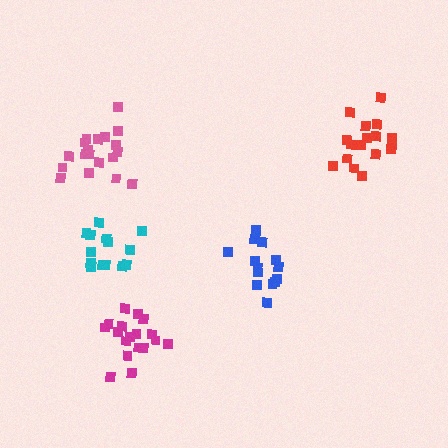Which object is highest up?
The red cluster is topmost.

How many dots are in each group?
Group 1: 15 dots, Group 2: 19 dots, Group 3: 18 dots, Group 4: 18 dots, Group 5: 14 dots (84 total).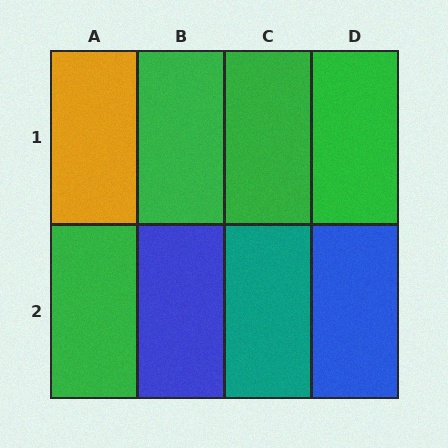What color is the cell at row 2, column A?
Green.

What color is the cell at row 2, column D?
Blue.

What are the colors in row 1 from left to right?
Orange, green, green, green.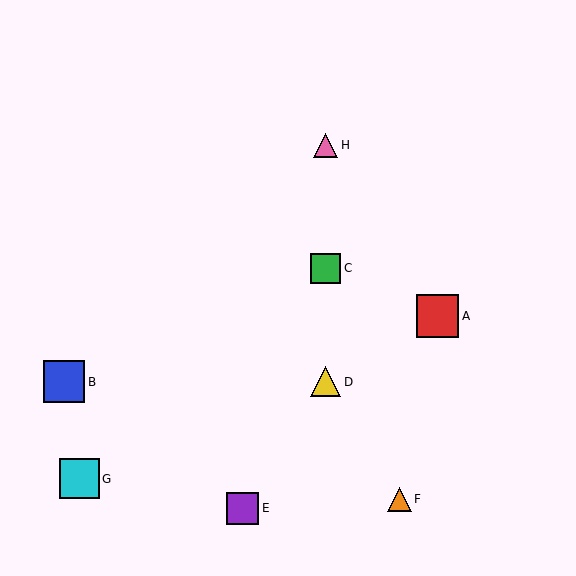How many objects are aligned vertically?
3 objects (C, D, H) are aligned vertically.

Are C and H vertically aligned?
Yes, both are at x≈326.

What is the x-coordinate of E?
Object E is at x≈243.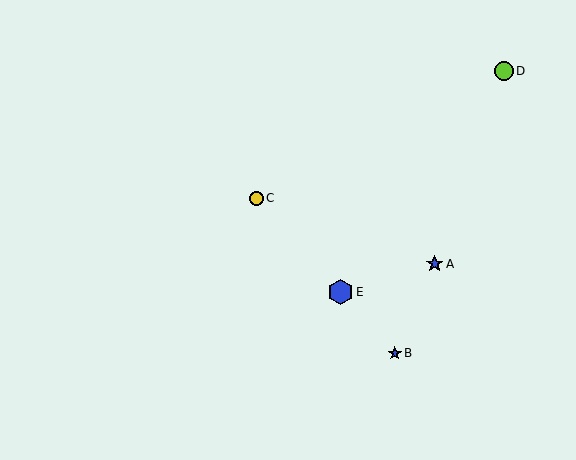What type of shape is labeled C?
Shape C is a yellow circle.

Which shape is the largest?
The blue hexagon (labeled E) is the largest.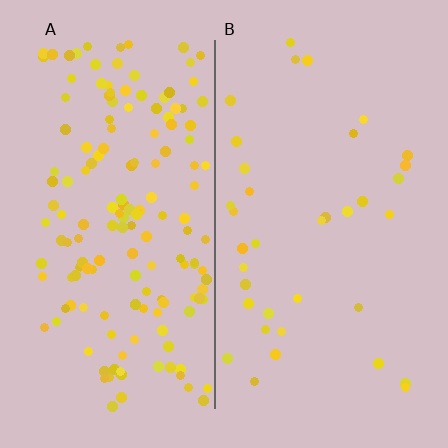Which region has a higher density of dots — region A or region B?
A (the left).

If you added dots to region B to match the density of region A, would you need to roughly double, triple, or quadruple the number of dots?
Approximately quadruple.